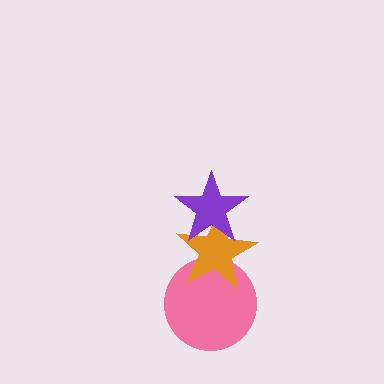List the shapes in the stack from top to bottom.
From top to bottom: the purple star, the orange star, the pink circle.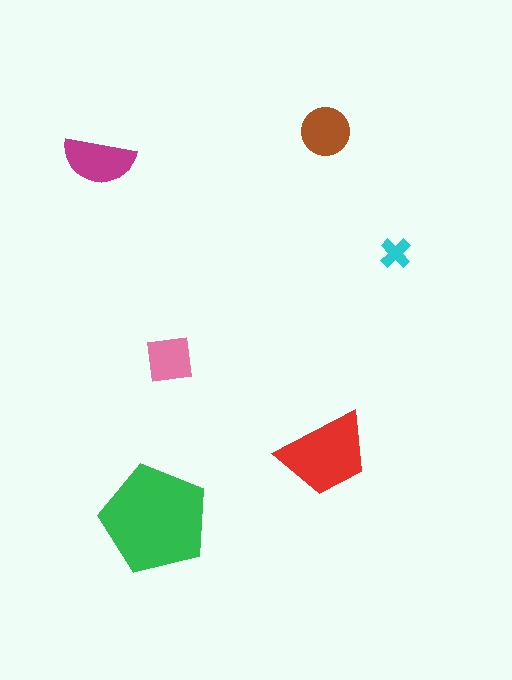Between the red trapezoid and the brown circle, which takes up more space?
The red trapezoid.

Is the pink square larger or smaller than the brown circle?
Smaller.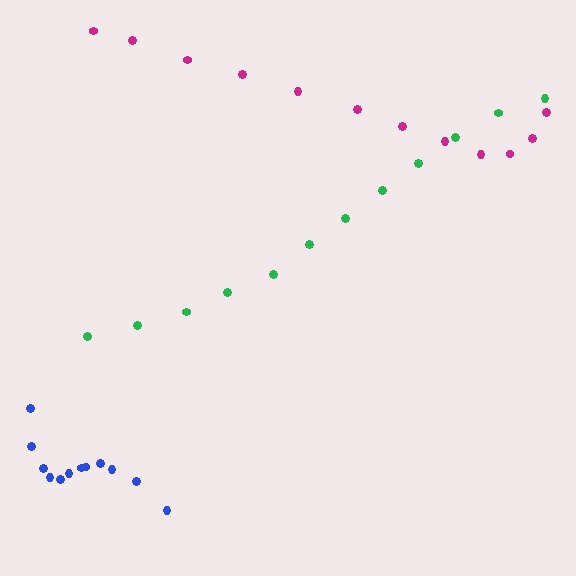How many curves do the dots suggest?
There are 3 distinct paths.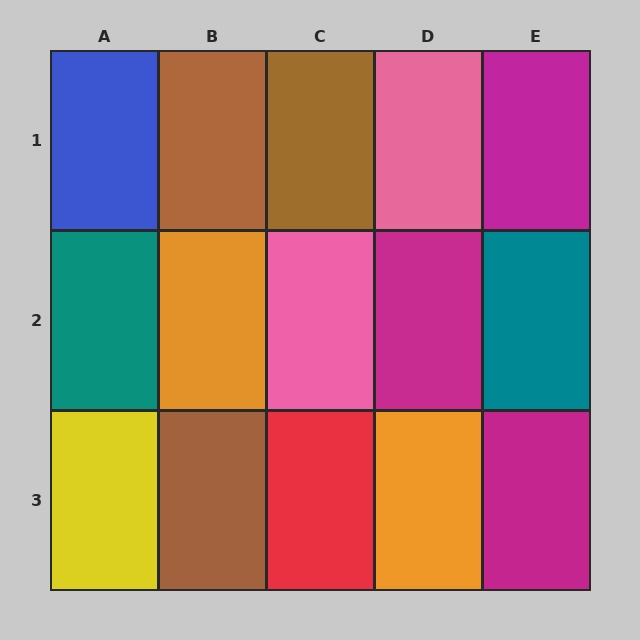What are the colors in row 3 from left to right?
Yellow, brown, red, orange, magenta.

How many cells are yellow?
1 cell is yellow.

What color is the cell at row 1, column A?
Blue.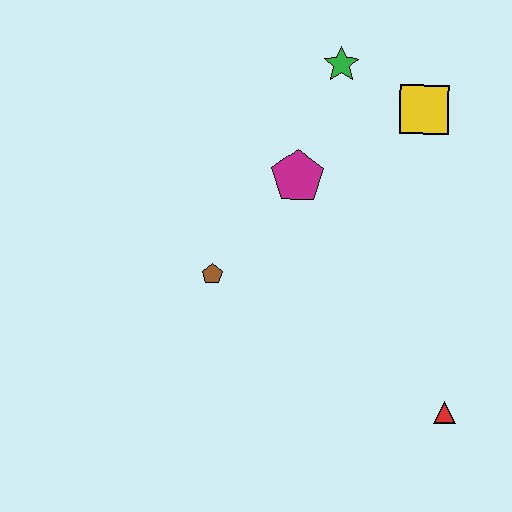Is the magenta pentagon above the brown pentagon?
Yes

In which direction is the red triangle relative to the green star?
The red triangle is below the green star.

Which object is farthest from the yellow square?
The red triangle is farthest from the yellow square.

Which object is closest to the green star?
The yellow square is closest to the green star.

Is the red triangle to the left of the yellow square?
No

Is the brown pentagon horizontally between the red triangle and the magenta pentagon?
No